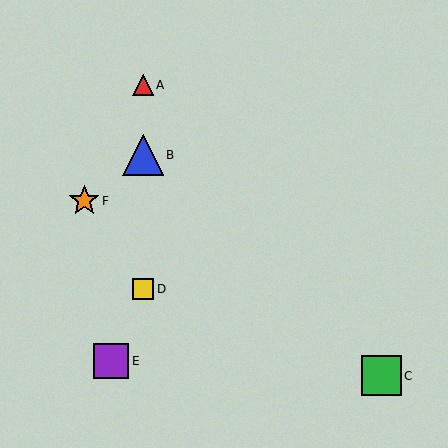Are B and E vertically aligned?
No, B is at x≈143 and E is at x≈111.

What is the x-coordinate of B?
Object B is at x≈143.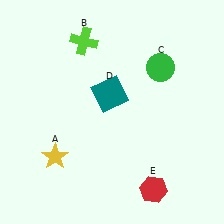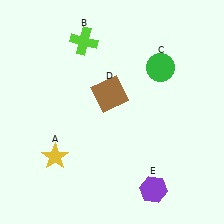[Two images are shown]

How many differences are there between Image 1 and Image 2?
There are 2 differences between the two images.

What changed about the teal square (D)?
In Image 1, D is teal. In Image 2, it changed to brown.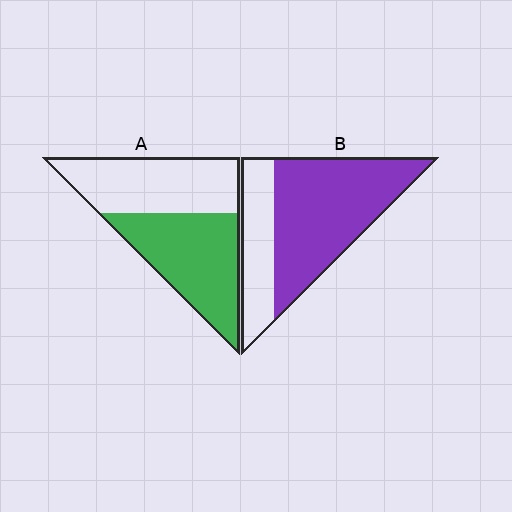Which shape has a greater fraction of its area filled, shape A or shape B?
Shape B.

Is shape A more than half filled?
Roughly half.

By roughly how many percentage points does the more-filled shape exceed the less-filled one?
By roughly 20 percentage points (B over A).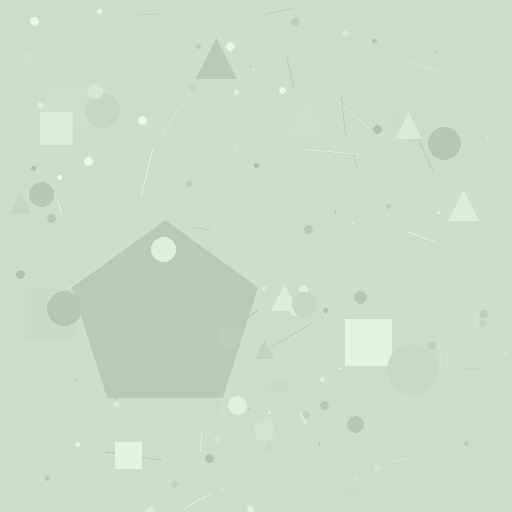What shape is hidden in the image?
A pentagon is hidden in the image.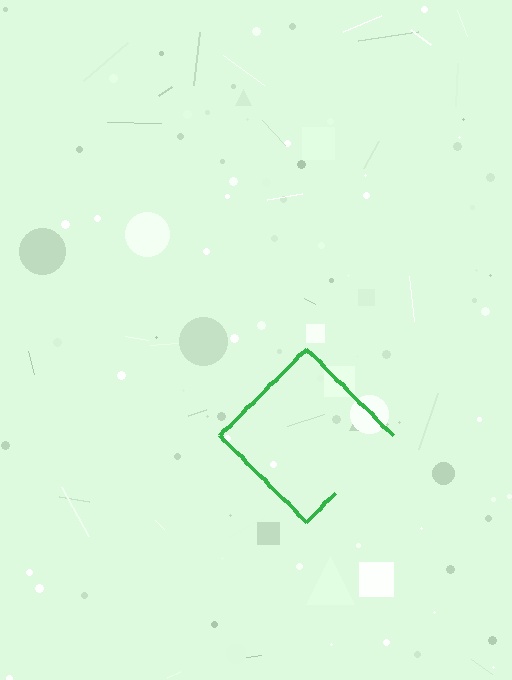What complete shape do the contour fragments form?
The contour fragments form a diamond.